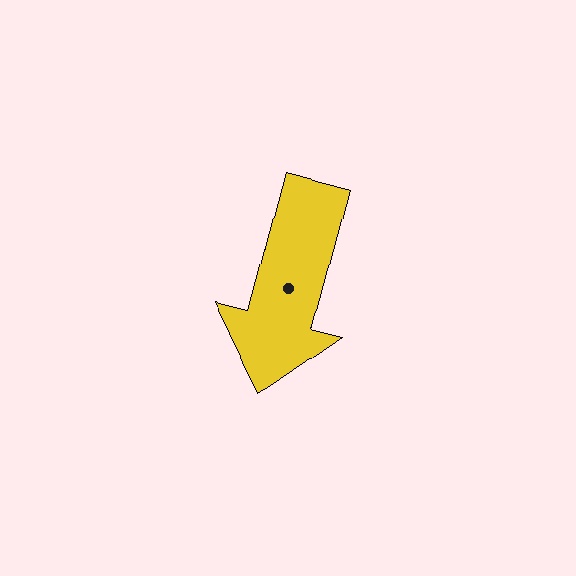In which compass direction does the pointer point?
South.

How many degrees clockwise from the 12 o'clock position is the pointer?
Approximately 195 degrees.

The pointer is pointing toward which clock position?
Roughly 6 o'clock.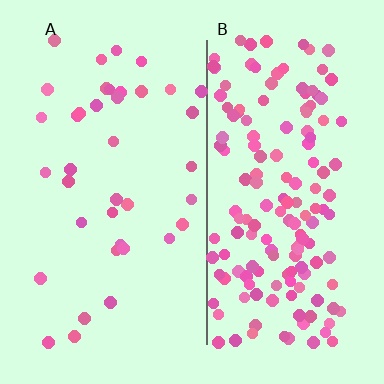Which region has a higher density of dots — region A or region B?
B (the right).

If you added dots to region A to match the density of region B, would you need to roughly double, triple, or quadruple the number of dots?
Approximately quadruple.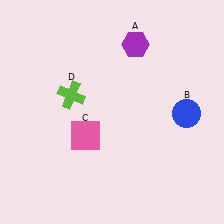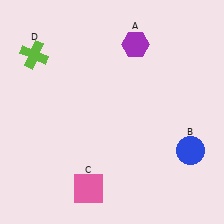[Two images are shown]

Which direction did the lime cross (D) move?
The lime cross (D) moved up.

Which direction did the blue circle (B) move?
The blue circle (B) moved down.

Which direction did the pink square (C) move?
The pink square (C) moved down.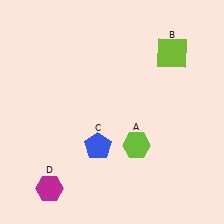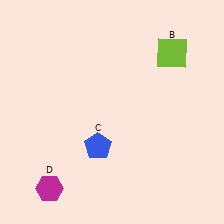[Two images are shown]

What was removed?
The lime hexagon (A) was removed in Image 2.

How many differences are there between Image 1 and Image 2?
There is 1 difference between the two images.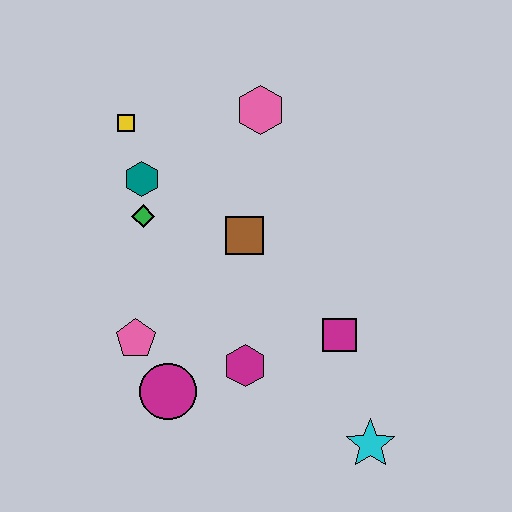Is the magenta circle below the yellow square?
Yes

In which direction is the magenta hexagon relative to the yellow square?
The magenta hexagon is below the yellow square.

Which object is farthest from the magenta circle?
The pink hexagon is farthest from the magenta circle.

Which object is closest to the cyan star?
The magenta square is closest to the cyan star.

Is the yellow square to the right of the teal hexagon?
No